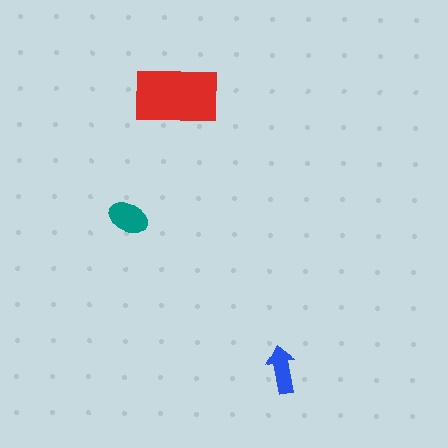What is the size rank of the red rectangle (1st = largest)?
1st.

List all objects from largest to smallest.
The red rectangle, the teal ellipse, the blue arrow.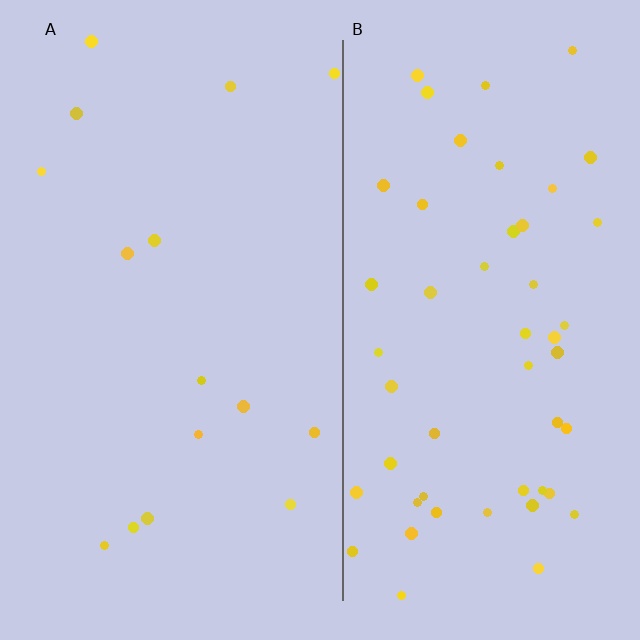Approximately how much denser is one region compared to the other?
Approximately 3.3× — region B over region A.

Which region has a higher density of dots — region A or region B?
B (the right).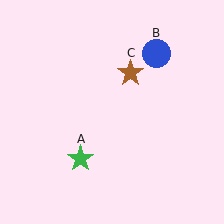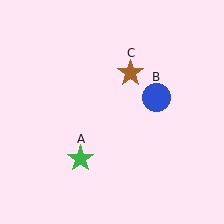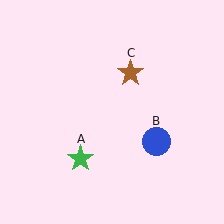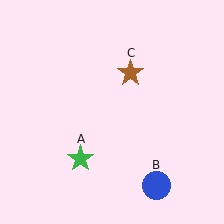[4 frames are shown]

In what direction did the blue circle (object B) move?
The blue circle (object B) moved down.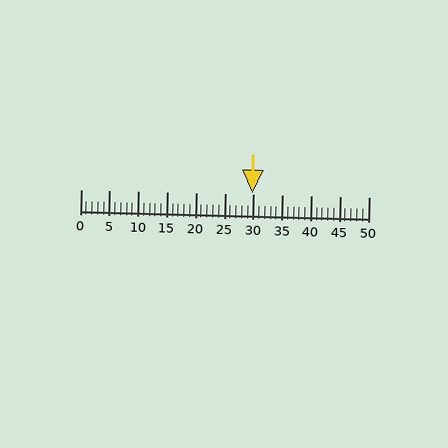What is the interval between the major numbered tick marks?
The major tick marks are spaced 5 units apart.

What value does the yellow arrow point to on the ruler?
The yellow arrow points to approximately 30.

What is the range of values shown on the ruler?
The ruler shows values from 0 to 50.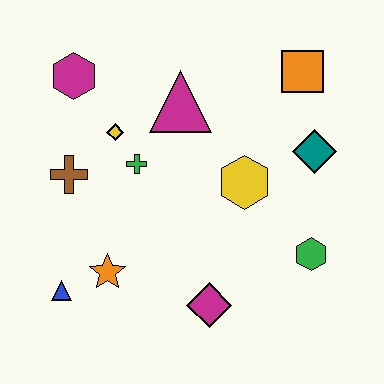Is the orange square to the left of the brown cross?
No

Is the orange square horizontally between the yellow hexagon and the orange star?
No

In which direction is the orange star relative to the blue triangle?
The orange star is to the right of the blue triangle.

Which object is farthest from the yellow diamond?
The green hexagon is farthest from the yellow diamond.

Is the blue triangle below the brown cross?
Yes